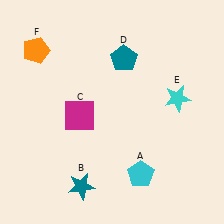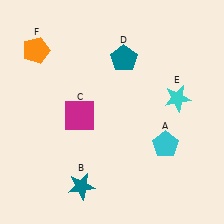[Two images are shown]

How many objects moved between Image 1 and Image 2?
1 object moved between the two images.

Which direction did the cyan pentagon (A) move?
The cyan pentagon (A) moved up.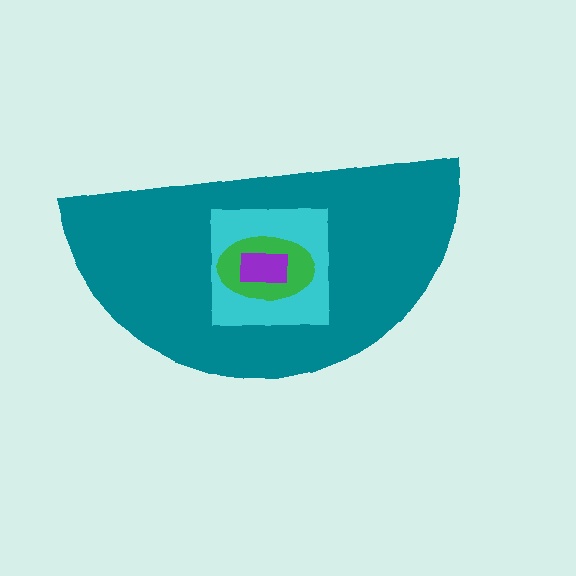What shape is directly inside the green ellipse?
The purple rectangle.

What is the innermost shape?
The purple rectangle.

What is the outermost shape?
The teal semicircle.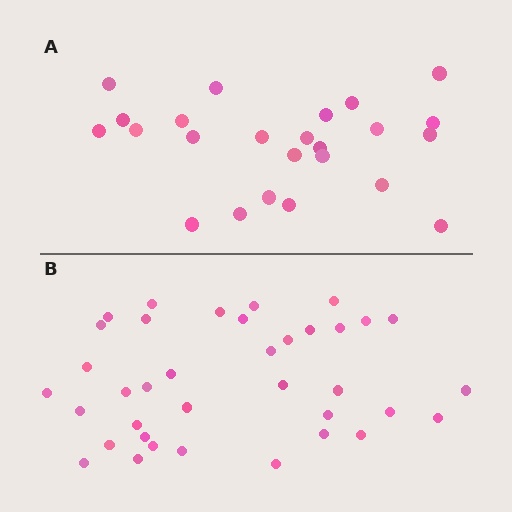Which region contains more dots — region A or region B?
Region B (the bottom region) has more dots.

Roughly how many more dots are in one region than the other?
Region B has approximately 15 more dots than region A.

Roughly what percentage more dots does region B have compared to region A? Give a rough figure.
About 55% more.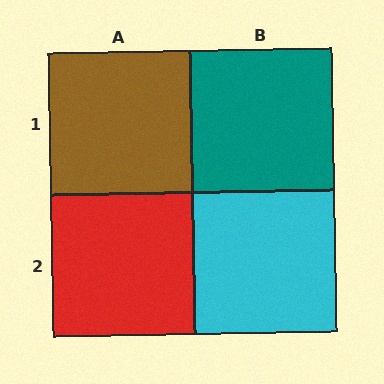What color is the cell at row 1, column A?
Brown.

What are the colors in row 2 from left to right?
Red, cyan.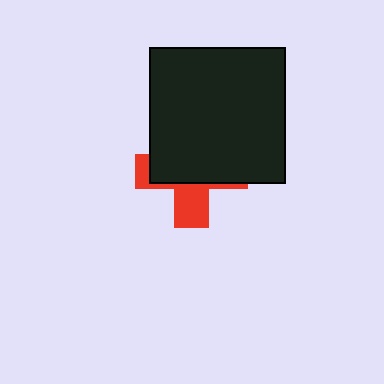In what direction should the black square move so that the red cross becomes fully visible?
The black square should move up. That is the shortest direction to clear the overlap and leave the red cross fully visible.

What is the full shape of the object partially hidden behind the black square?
The partially hidden object is a red cross.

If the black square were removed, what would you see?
You would see the complete red cross.